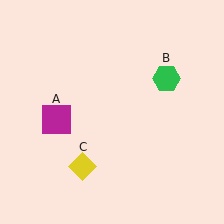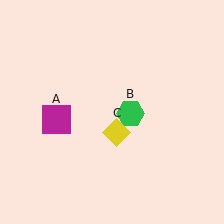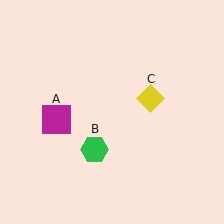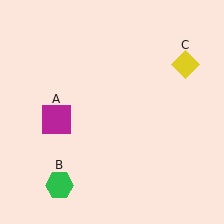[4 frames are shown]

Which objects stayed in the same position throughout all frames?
Magenta square (object A) remained stationary.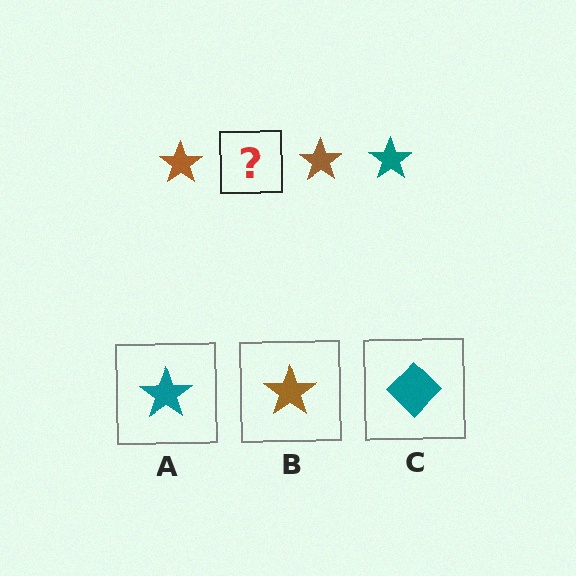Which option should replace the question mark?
Option A.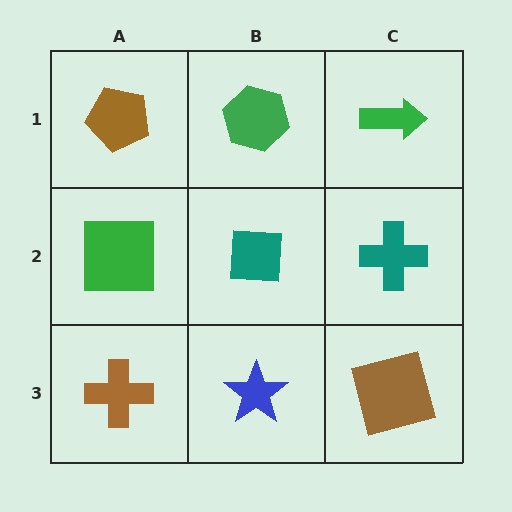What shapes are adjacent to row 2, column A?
A brown pentagon (row 1, column A), a brown cross (row 3, column A), a teal square (row 2, column B).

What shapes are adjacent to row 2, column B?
A green hexagon (row 1, column B), a blue star (row 3, column B), a green square (row 2, column A), a teal cross (row 2, column C).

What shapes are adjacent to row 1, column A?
A green square (row 2, column A), a green hexagon (row 1, column B).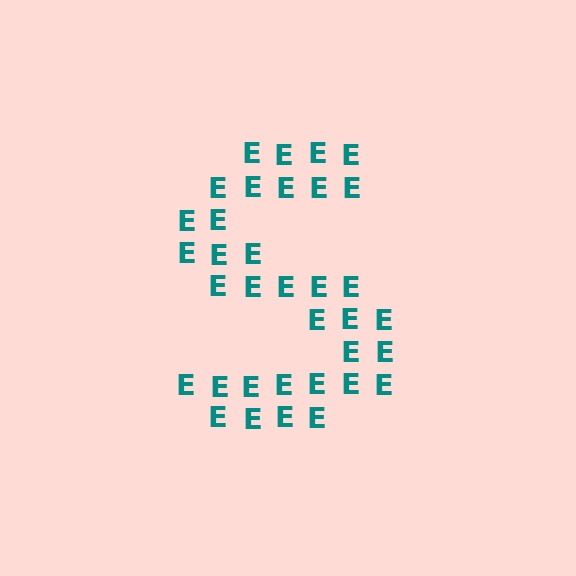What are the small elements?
The small elements are letter E's.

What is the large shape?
The large shape is the letter S.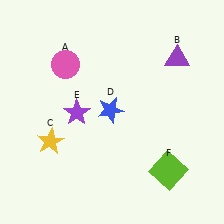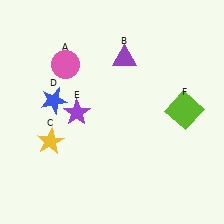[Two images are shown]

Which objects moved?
The objects that moved are: the purple triangle (B), the blue star (D), the lime square (F).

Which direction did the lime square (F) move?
The lime square (F) moved up.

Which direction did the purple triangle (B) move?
The purple triangle (B) moved left.